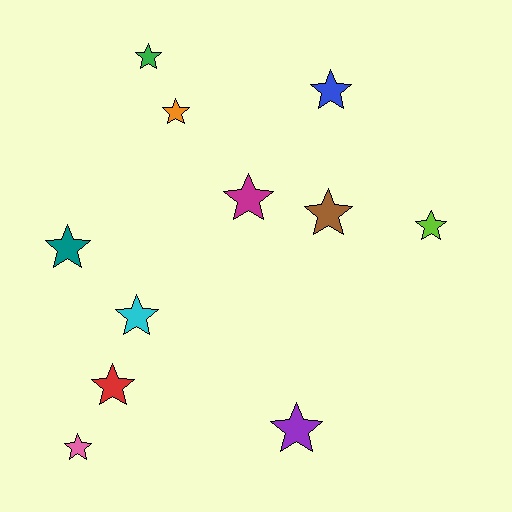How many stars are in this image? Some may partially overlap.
There are 11 stars.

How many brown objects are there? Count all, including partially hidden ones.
There is 1 brown object.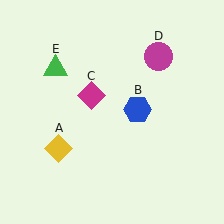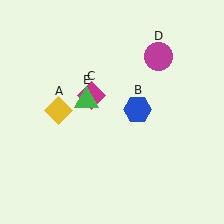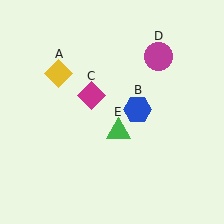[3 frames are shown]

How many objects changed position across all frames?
2 objects changed position: yellow diamond (object A), green triangle (object E).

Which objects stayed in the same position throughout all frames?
Blue hexagon (object B) and magenta diamond (object C) and magenta circle (object D) remained stationary.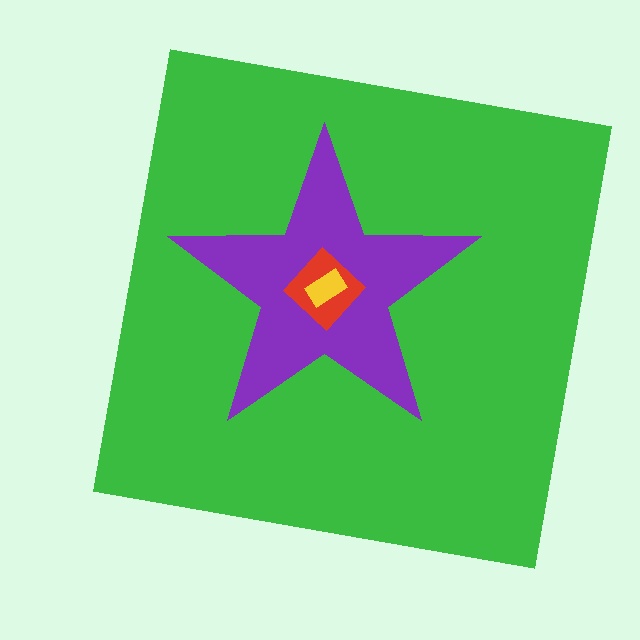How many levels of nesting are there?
4.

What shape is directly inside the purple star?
The red diamond.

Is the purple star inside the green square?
Yes.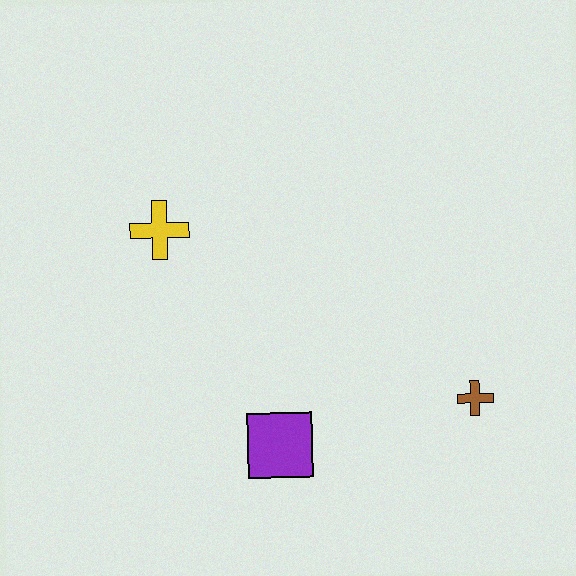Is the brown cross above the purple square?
Yes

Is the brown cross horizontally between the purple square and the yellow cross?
No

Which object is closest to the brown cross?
The purple square is closest to the brown cross.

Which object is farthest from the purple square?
The yellow cross is farthest from the purple square.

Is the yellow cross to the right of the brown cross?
No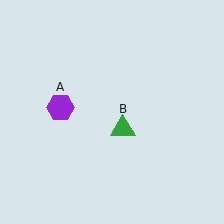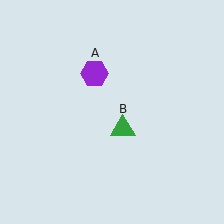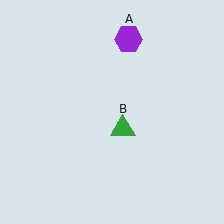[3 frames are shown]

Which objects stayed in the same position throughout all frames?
Green triangle (object B) remained stationary.